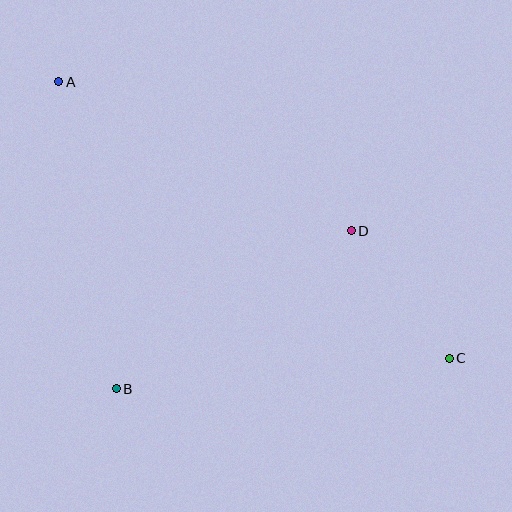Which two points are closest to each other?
Points C and D are closest to each other.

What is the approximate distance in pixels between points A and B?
The distance between A and B is approximately 312 pixels.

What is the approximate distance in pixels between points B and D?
The distance between B and D is approximately 283 pixels.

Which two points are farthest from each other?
Points A and C are farthest from each other.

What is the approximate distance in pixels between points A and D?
The distance between A and D is approximately 328 pixels.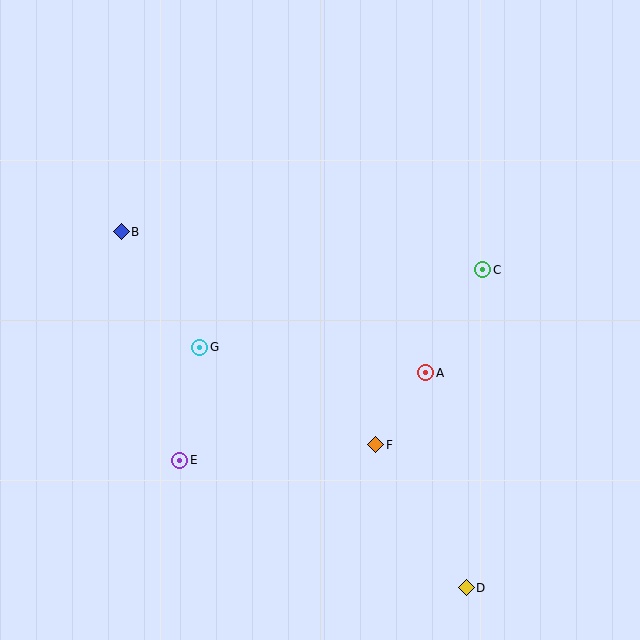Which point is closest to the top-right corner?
Point C is closest to the top-right corner.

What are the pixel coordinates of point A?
Point A is at (426, 373).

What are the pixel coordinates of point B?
Point B is at (121, 232).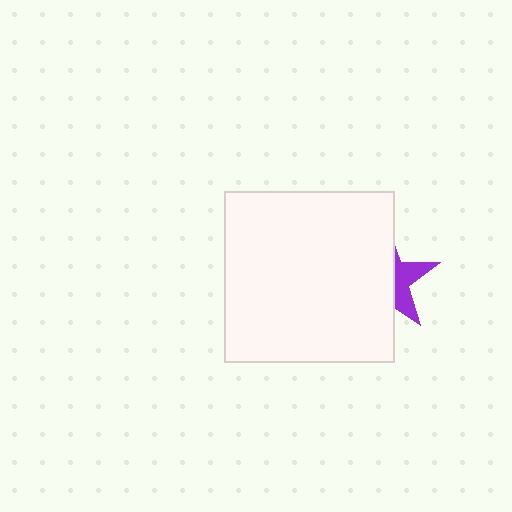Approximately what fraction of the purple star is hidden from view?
Roughly 66% of the purple star is hidden behind the white square.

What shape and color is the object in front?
The object in front is a white square.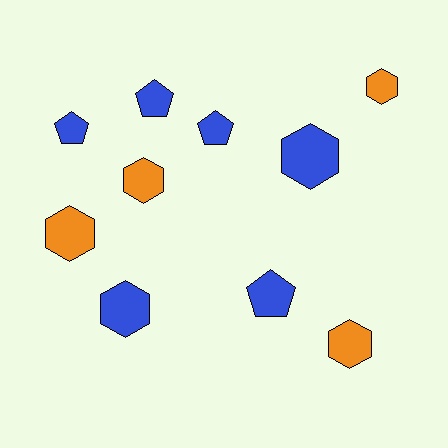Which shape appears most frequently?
Hexagon, with 6 objects.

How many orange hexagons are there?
There are 4 orange hexagons.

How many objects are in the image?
There are 10 objects.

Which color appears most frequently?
Blue, with 6 objects.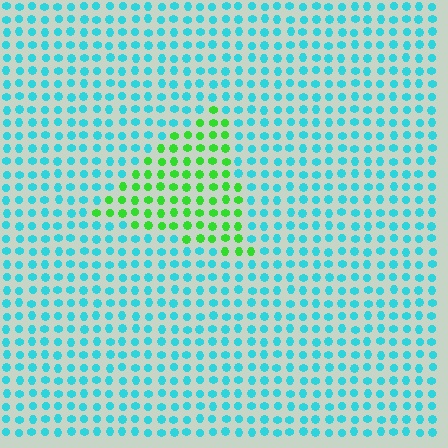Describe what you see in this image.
The image is filled with small cyan elements in a uniform arrangement. A triangle-shaped region is visible where the elements are tinted to a slightly different hue, forming a subtle color boundary.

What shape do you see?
I see a triangle.